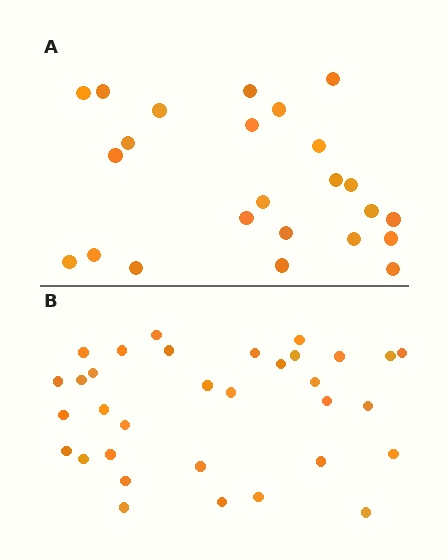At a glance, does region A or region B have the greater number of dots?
Region B (the bottom region) has more dots.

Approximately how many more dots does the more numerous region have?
Region B has roughly 8 or so more dots than region A.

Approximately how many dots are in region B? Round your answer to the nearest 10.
About 30 dots. (The exact count is 33, which rounds to 30.)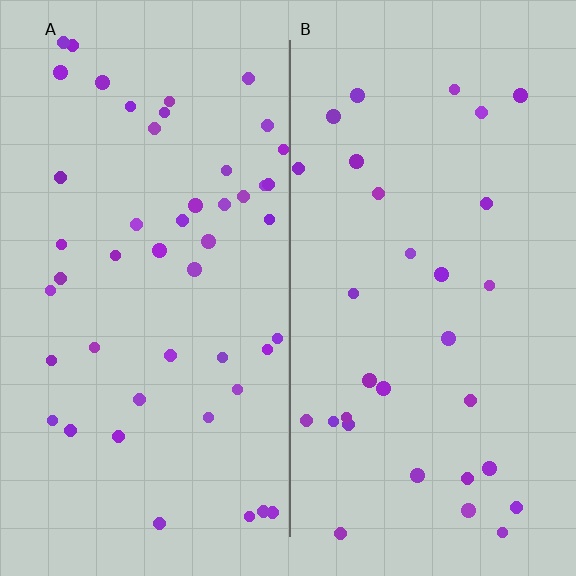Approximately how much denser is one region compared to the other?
Approximately 1.5× — region A over region B.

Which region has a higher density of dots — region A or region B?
A (the left).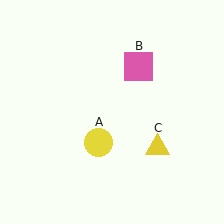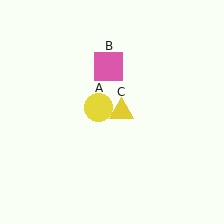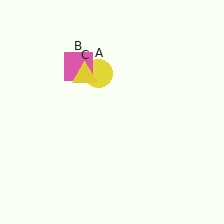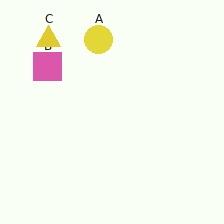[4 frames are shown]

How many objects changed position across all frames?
3 objects changed position: yellow circle (object A), pink square (object B), yellow triangle (object C).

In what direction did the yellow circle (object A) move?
The yellow circle (object A) moved up.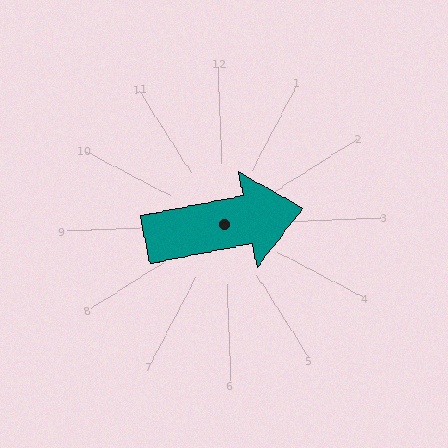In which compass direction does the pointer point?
East.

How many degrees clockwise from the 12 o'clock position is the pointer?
Approximately 81 degrees.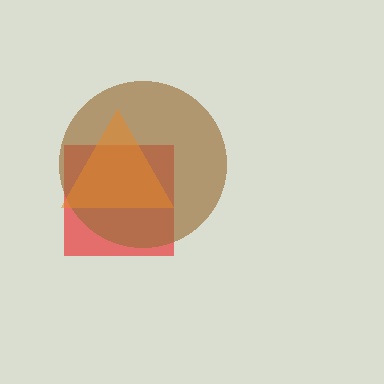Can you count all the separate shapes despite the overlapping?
Yes, there are 3 separate shapes.